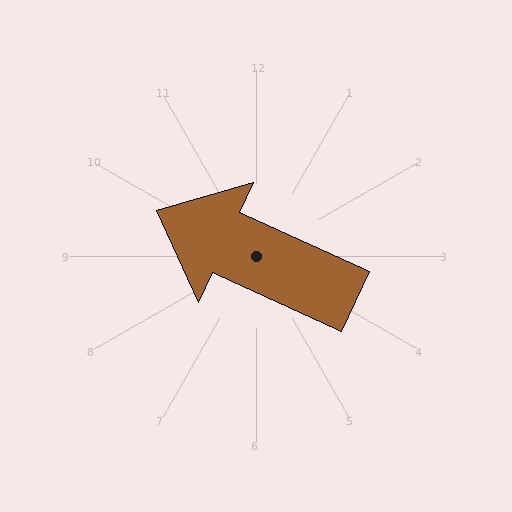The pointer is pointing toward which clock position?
Roughly 10 o'clock.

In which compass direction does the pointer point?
Northwest.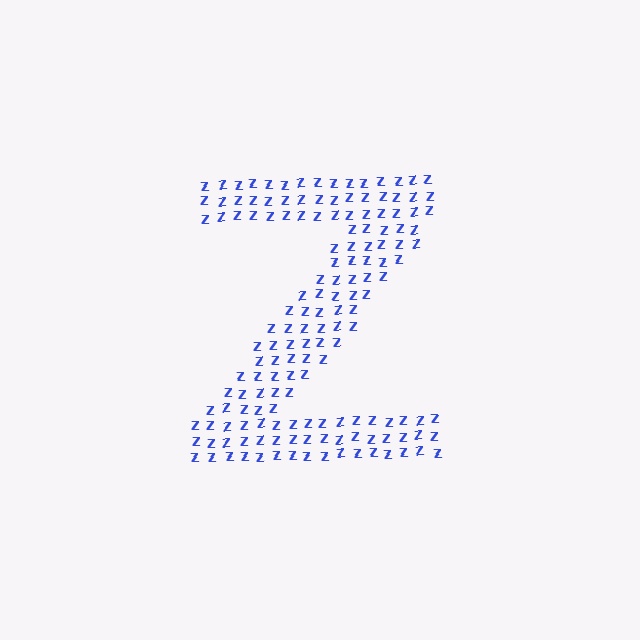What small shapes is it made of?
It is made of small letter Z's.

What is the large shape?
The large shape is the letter Z.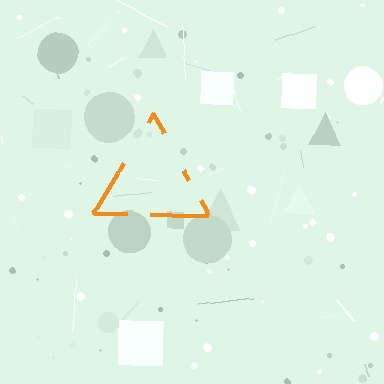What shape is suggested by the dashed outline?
The dashed outline suggests a triangle.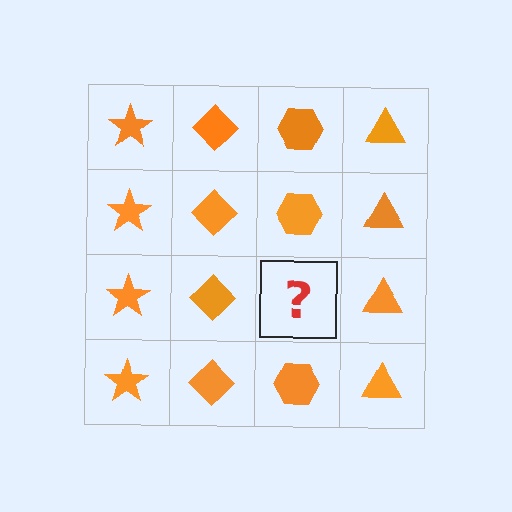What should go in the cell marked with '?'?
The missing cell should contain an orange hexagon.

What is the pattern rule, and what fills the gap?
The rule is that each column has a consistent shape. The gap should be filled with an orange hexagon.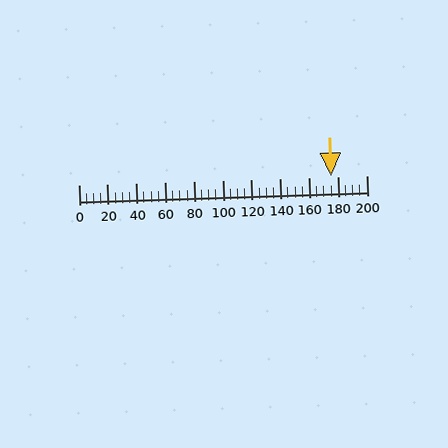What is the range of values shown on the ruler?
The ruler shows values from 0 to 200.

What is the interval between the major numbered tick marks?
The major tick marks are spaced 20 units apart.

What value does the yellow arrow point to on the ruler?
The yellow arrow points to approximately 175.